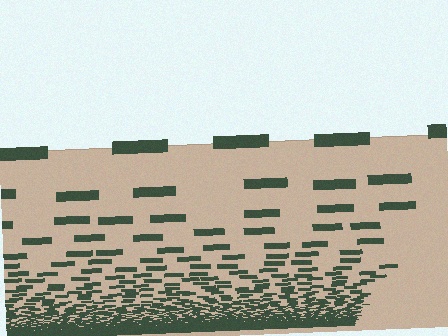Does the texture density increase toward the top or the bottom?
Density increases toward the bottom.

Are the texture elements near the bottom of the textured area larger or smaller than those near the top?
Smaller. The gradient is inverted — elements near the bottom are smaller and denser.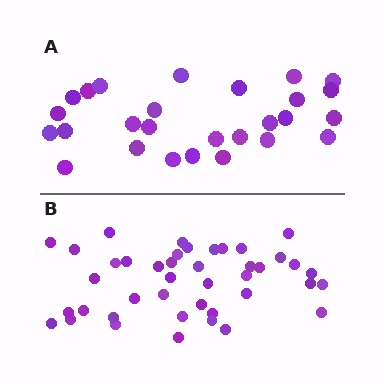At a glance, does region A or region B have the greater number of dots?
Region B (the bottom region) has more dots.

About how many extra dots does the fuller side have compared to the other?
Region B has approximately 15 more dots than region A.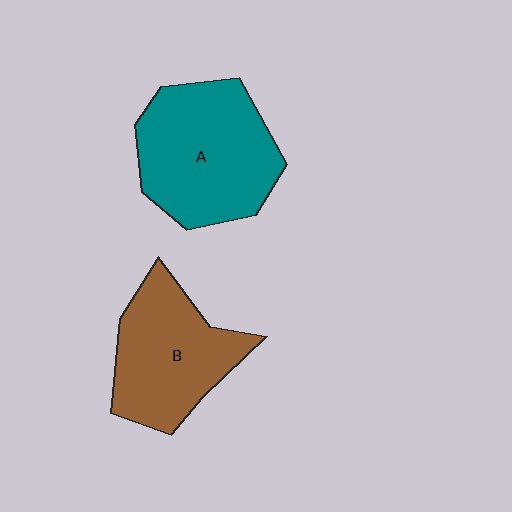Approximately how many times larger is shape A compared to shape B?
Approximately 1.2 times.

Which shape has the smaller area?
Shape B (brown).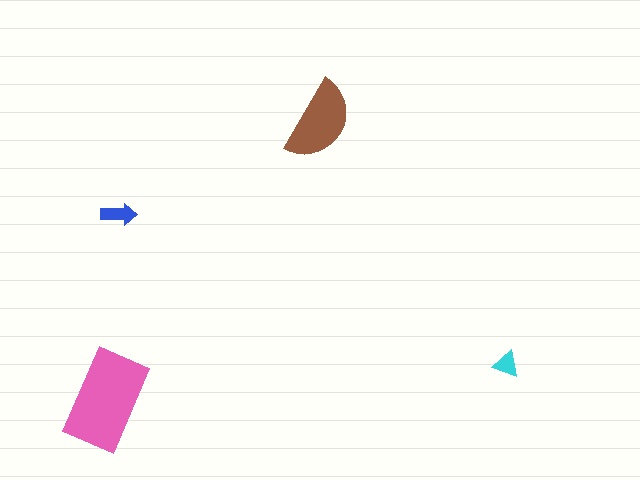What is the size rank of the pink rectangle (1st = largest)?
1st.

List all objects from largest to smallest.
The pink rectangle, the brown semicircle, the blue arrow, the cyan triangle.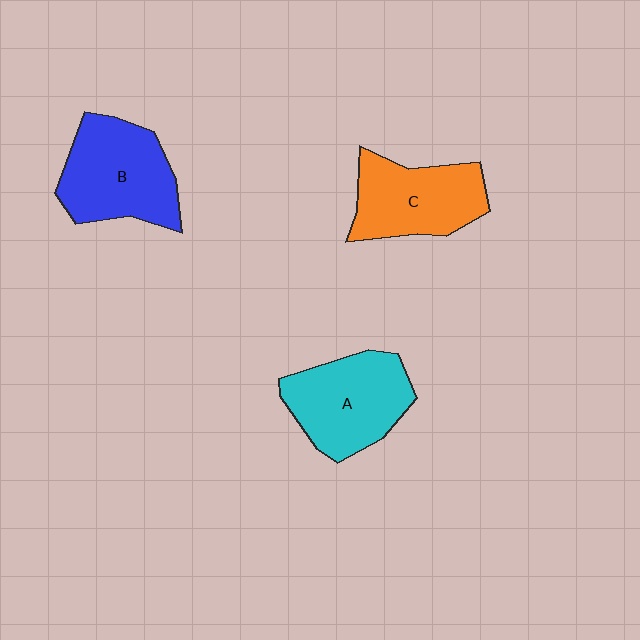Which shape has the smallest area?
Shape C (orange).